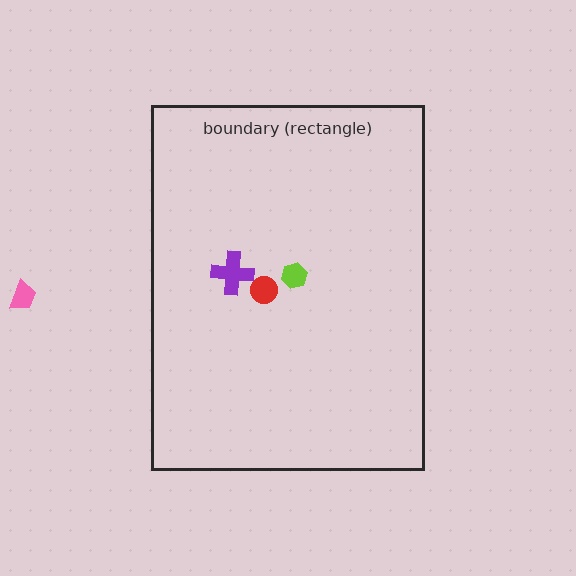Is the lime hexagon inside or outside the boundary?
Inside.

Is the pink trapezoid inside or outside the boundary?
Outside.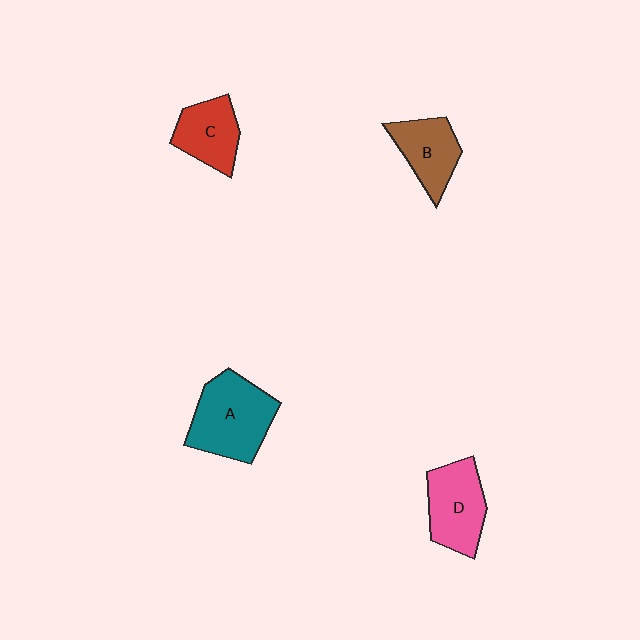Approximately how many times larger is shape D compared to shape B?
Approximately 1.2 times.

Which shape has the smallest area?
Shape C (red).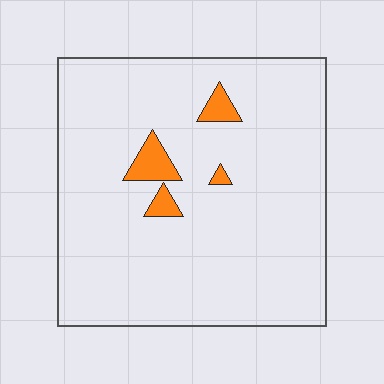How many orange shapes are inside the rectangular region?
4.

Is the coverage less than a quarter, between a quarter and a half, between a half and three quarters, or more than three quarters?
Less than a quarter.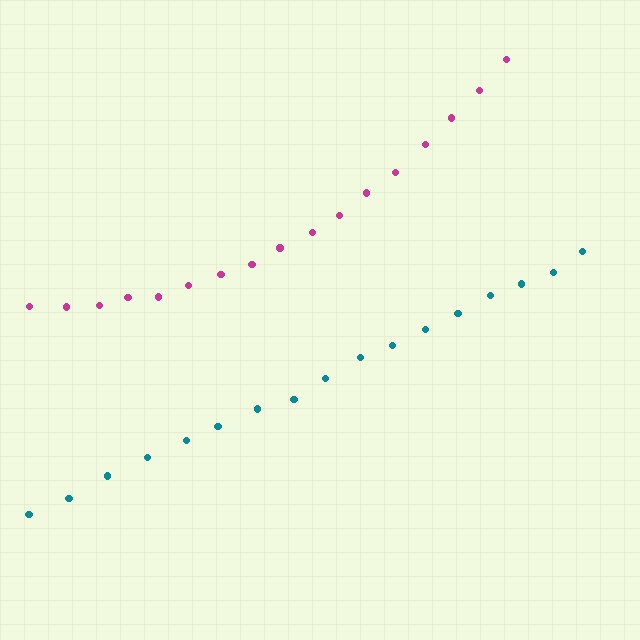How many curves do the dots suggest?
There are 2 distinct paths.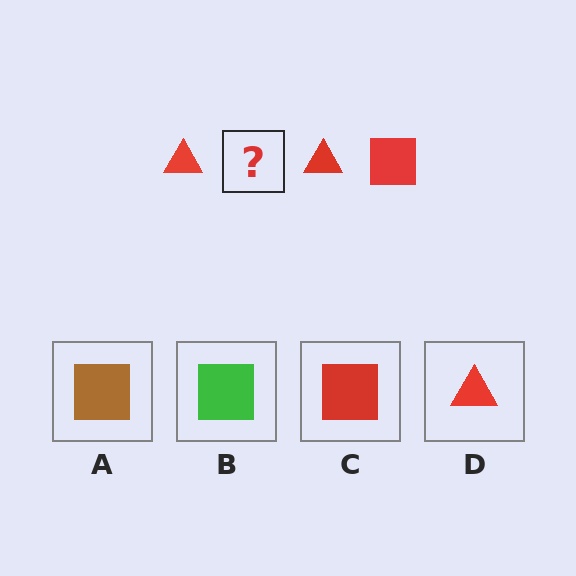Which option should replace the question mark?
Option C.